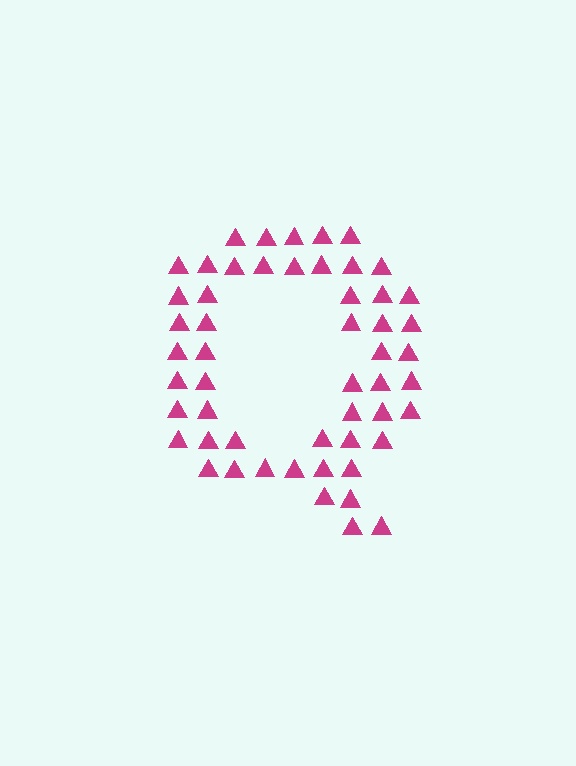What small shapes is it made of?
It is made of small triangles.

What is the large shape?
The large shape is the letter Q.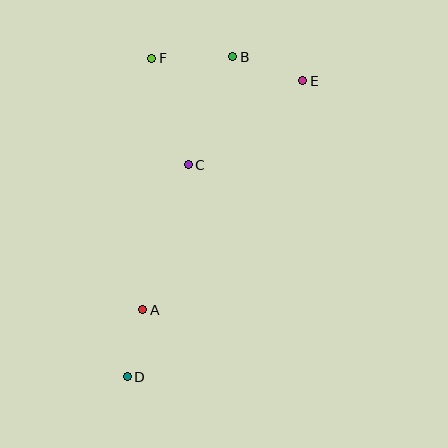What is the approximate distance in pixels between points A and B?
The distance between A and B is approximately 268 pixels.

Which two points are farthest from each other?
Points D and E are farthest from each other.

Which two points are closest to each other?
Points A and D are closest to each other.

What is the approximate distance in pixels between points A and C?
The distance between A and C is approximately 152 pixels.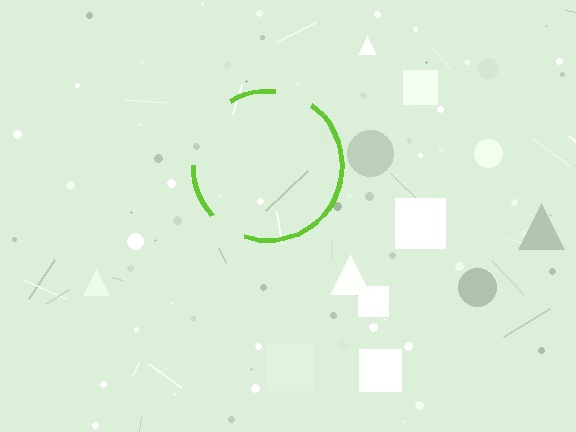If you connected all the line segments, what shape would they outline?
They would outline a circle.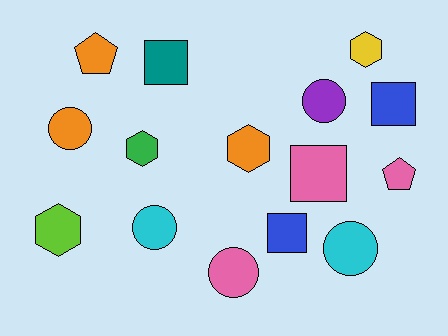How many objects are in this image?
There are 15 objects.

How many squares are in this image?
There are 4 squares.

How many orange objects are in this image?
There are 3 orange objects.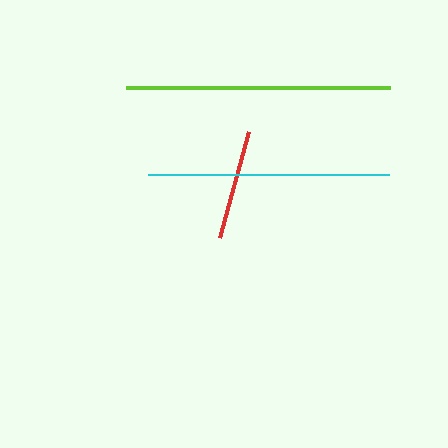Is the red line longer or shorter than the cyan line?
The cyan line is longer than the red line.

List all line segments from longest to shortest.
From longest to shortest: lime, cyan, red.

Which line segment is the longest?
The lime line is the longest at approximately 264 pixels.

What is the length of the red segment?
The red segment is approximately 111 pixels long.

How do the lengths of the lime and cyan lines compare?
The lime and cyan lines are approximately the same length.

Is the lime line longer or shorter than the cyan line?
The lime line is longer than the cyan line.